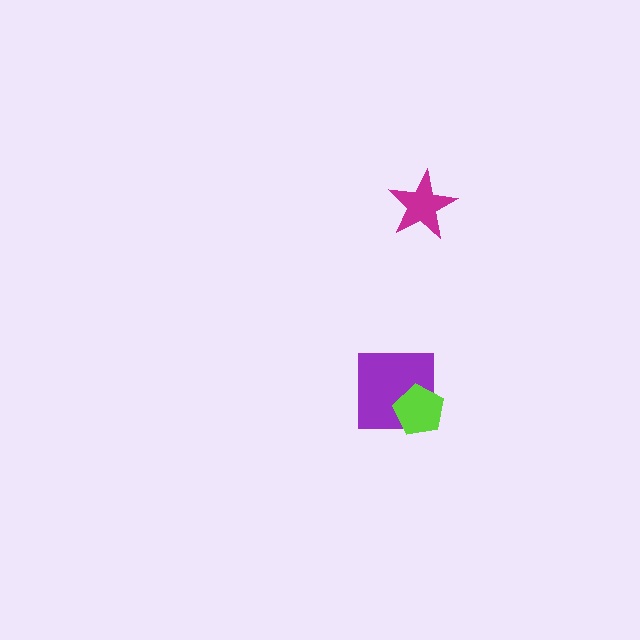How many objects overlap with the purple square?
1 object overlaps with the purple square.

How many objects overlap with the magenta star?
0 objects overlap with the magenta star.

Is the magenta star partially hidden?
No, no other shape covers it.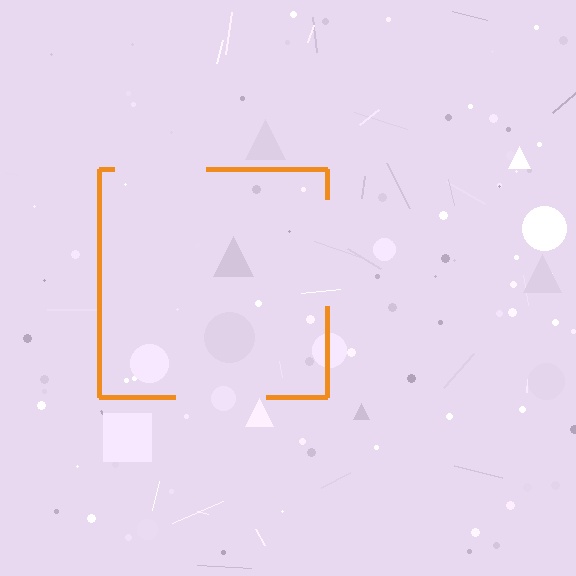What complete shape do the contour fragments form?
The contour fragments form a square.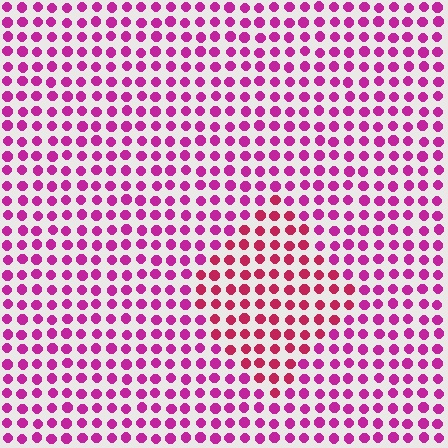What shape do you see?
I see a diamond.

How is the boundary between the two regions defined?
The boundary is defined purely by a slight shift in hue (about 27 degrees). Spacing, size, and orientation are identical on both sides.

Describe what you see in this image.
The image is filled with small magenta elements in a uniform arrangement. A diamond-shaped region is visible where the elements are tinted to a slightly different hue, forming a subtle color boundary.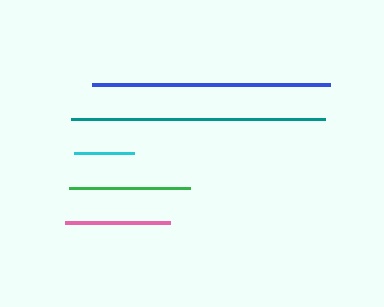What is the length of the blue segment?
The blue segment is approximately 238 pixels long.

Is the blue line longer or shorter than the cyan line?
The blue line is longer than the cyan line.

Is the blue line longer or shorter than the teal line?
The teal line is longer than the blue line.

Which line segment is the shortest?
The cyan line is the shortest at approximately 60 pixels.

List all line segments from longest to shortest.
From longest to shortest: teal, blue, green, pink, cyan.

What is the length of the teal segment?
The teal segment is approximately 254 pixels long.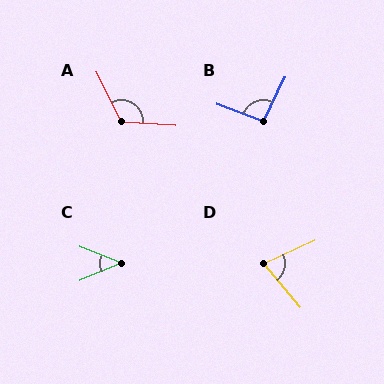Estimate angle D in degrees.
Approximately 75 degrees.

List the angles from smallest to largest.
C (44°), D (75°), B (95°), A (119°).